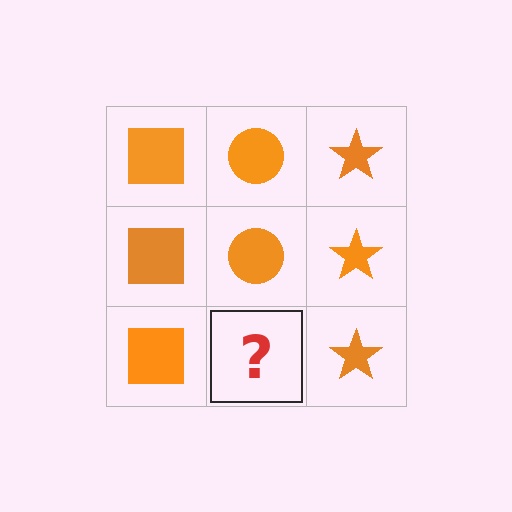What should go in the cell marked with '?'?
The missing cell should contain an orange circle.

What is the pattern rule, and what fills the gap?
The rule is that each column has a consistent shape. The gap should be filled with an orange circle.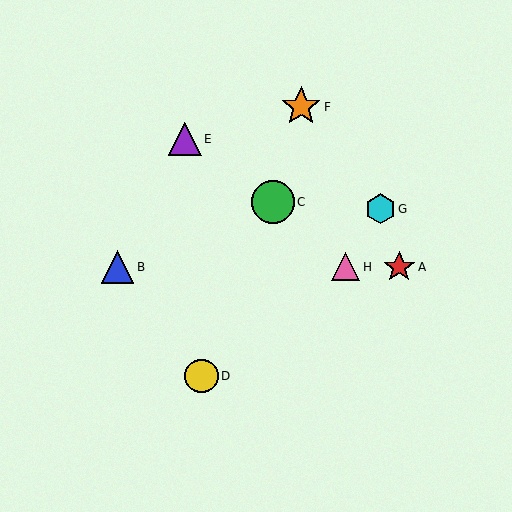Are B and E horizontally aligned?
No, B is at y≈267 and E is at y≈139.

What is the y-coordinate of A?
Object A is at y≈267.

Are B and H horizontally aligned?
Yes, both are at y≈267.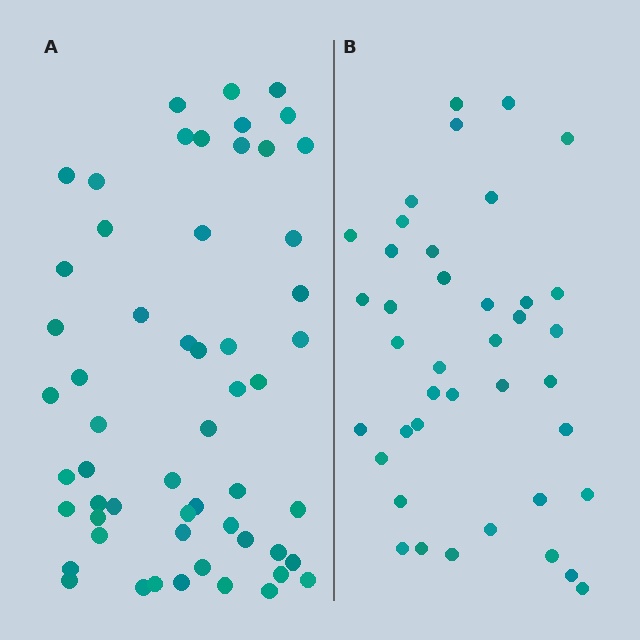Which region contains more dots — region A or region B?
Region A (the left region) has more dots.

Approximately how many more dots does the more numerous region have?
Region A has approximately 15 more dots than region B.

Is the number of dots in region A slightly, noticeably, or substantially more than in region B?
Region A has noticeably more, but not dramatically so. The ratio is roughly 1.4 to 1.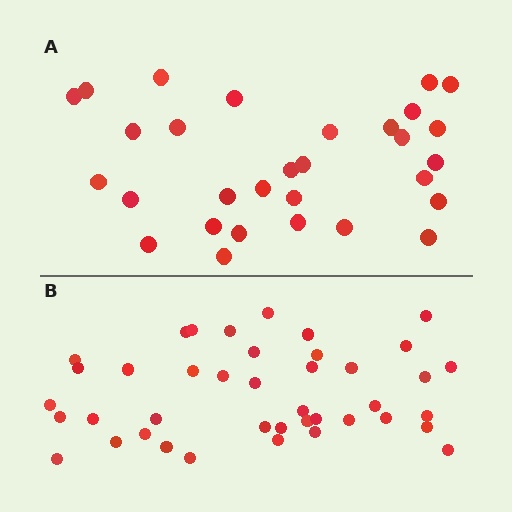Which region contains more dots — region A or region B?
Region B (the bottom region) has more dots.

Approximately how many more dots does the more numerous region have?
Region B has roughly 12 or so more dots than region A.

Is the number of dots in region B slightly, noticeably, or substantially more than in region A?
Region B has noticeably more, but not dramatically so. The ratio is roughly 1.4 to 1.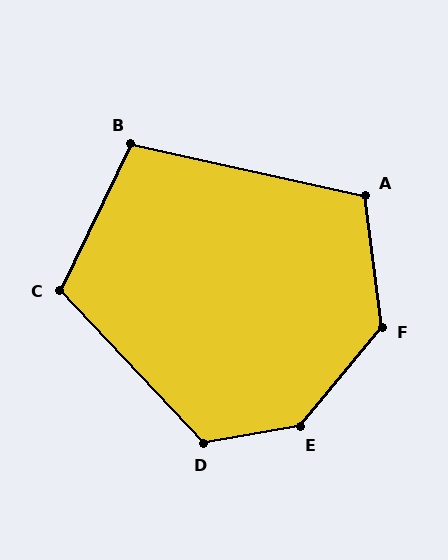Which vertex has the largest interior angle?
E, at approximately 140 degrees.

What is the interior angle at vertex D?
Approximately 123 degrees (obtuse).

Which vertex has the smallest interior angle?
B, at approximately 104 degrees.